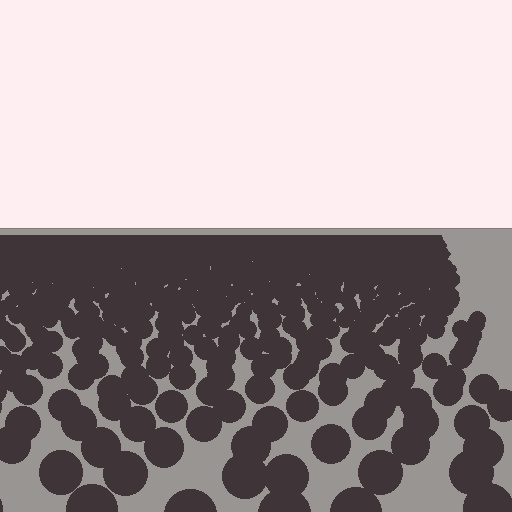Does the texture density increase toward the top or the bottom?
Density increases toward the top.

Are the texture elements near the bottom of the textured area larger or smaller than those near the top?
Larger. Near the bottom, elements are closer to the viewer and appear at a bigger on-screen size.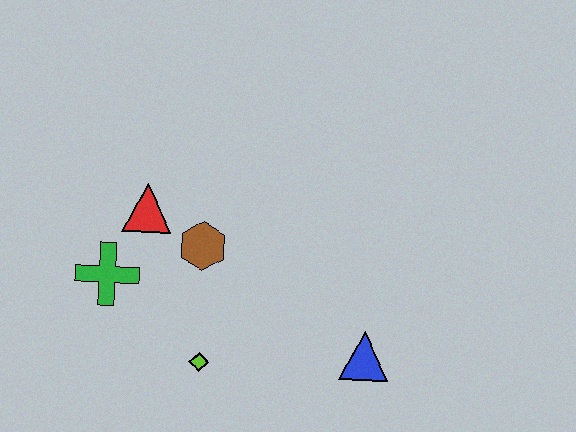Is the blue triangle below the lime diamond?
No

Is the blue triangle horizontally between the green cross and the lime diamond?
No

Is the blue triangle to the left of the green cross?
No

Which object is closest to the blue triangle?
The lime diamond is closest to the blue triangle.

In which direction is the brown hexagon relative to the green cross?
The brown hexagon is to the right of the green cross.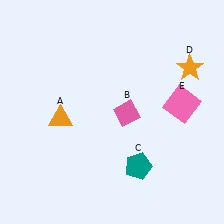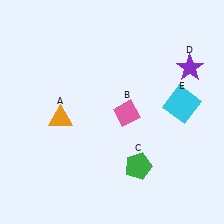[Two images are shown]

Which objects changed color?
C changed from teal to green. D changed from orange to purple. E changed from pink to cyan.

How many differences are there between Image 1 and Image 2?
There are 3 differences between the two images.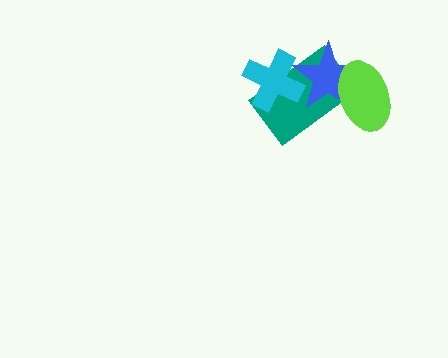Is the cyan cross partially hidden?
No, no other shape covers it.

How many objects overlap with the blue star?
3 objects overlap with the blue star.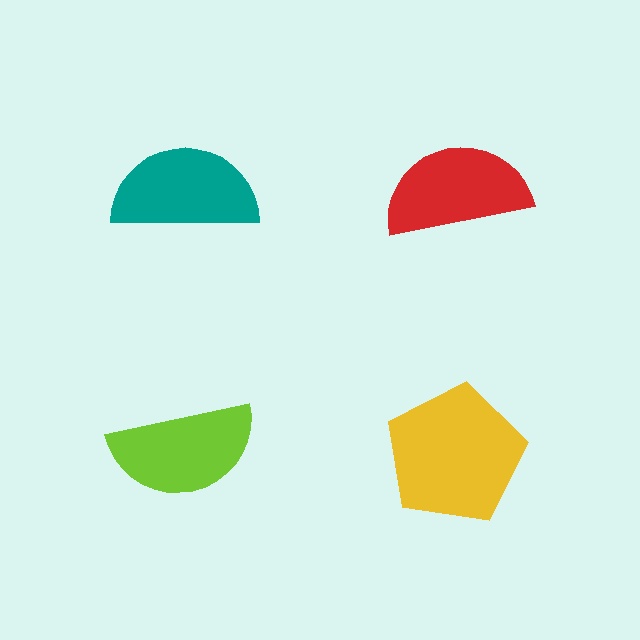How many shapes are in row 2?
2 shapes.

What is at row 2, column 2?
A yellow pentagon.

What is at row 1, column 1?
A teal semicircle.